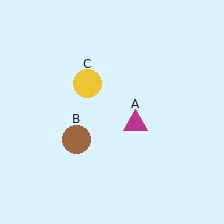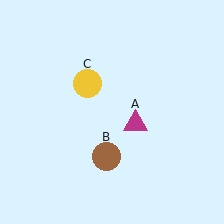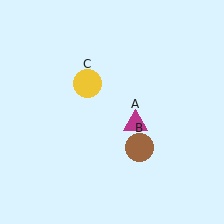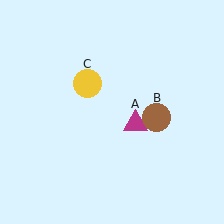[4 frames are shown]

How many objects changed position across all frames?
1 object changed position: brown circle (object B).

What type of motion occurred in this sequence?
The brown circle (object B) rotated counterclockwise around the center of the scene.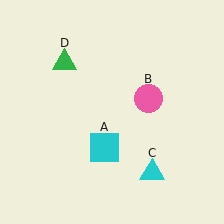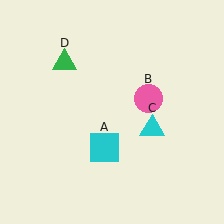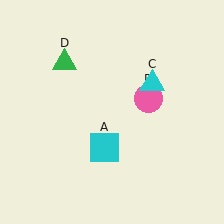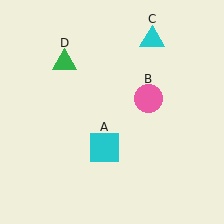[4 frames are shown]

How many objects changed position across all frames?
1 object changed position: cyan triangle (object C).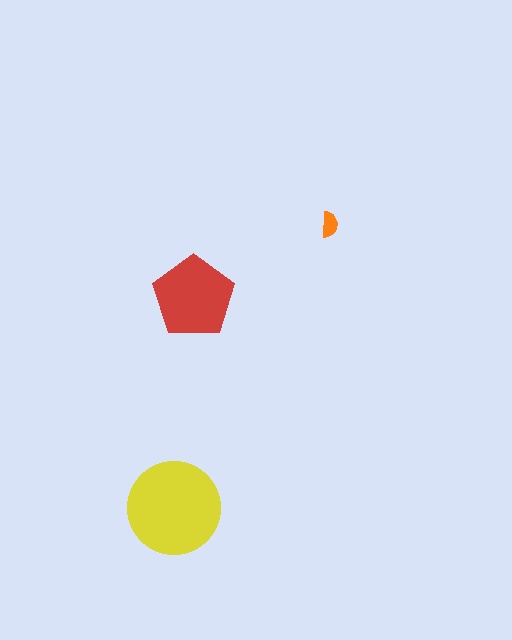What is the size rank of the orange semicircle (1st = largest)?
3rd.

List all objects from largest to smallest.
The yellow circle, the red pentagon, the orange semicircle.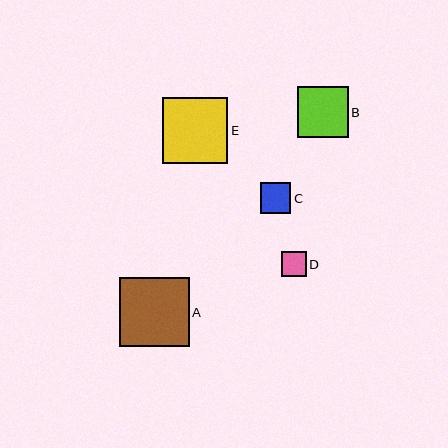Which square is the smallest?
Square D is the smallest with a size of approximately 25 pixels.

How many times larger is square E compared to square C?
Square E is approximately 2.1 times the size of square C.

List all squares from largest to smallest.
From largest to smallest: A, E, B, C, D.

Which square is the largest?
Square A is the largest with a size of approximately 70 pixels.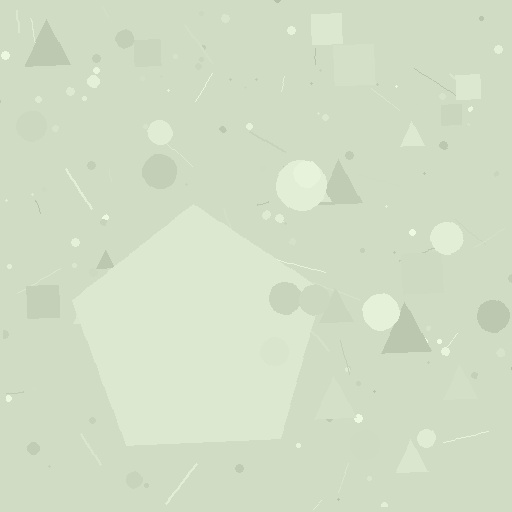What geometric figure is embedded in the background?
A pentagon is embedded in the background.